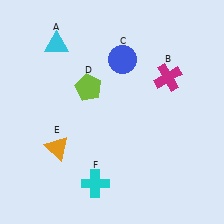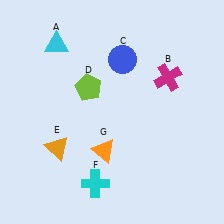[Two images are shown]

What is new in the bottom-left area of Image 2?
An orange triangle (G) was added in the bottom-left area of Image 2.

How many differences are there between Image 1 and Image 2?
There is 1 difference between the two images.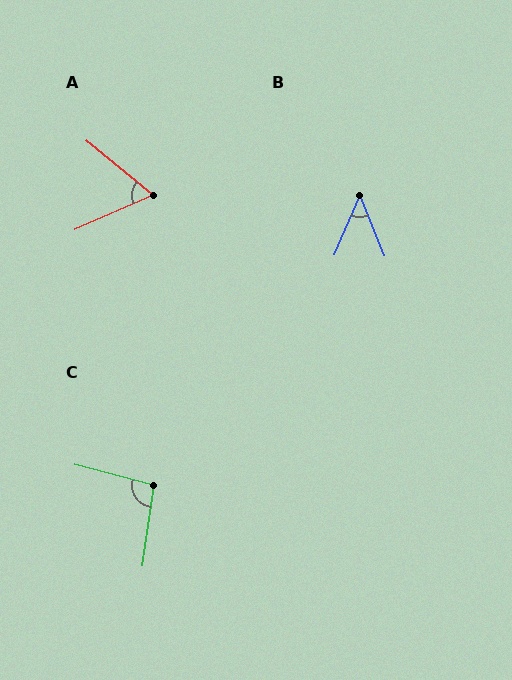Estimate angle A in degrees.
Approximately 63 degrees.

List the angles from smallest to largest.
B (46°), A (63°), C (97°).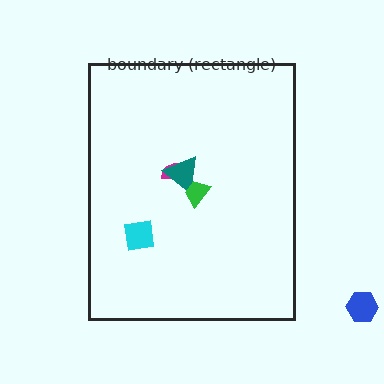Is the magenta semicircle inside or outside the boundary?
Inside.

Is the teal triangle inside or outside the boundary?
Inside.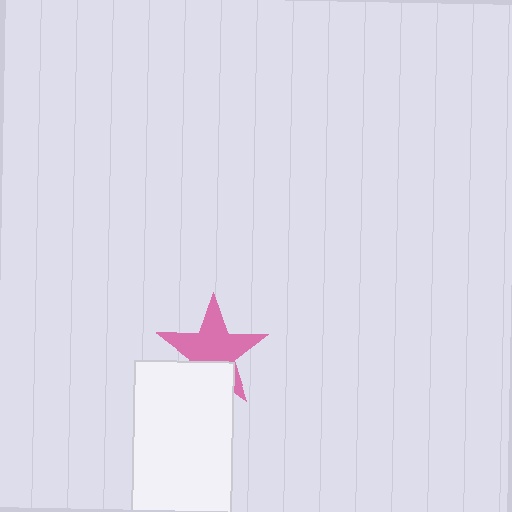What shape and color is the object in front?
The object in front is a white rectangle.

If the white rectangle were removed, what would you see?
You would see the complete pink star.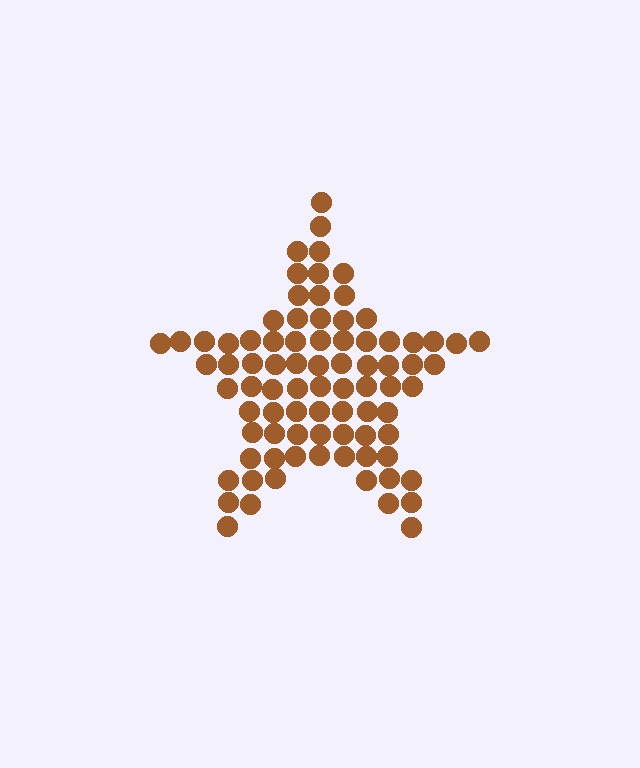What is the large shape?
The large shape is a star.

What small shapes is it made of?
It is made of small circles.